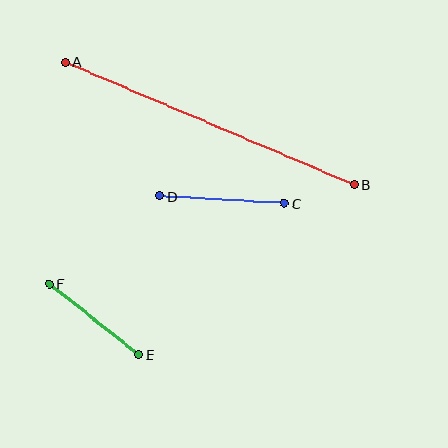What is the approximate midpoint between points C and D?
The midpoint is at approximately (222, 200) pixels.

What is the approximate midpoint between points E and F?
The midpoint is at approximately (94, 319) pixels.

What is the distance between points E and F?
The distance is approximately 113 pixels.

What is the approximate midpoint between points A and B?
The midpoint is at approximately (210, 124) pixels.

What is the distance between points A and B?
The distance is approximately 314 pixels.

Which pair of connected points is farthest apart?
Points A and B are farthest apart.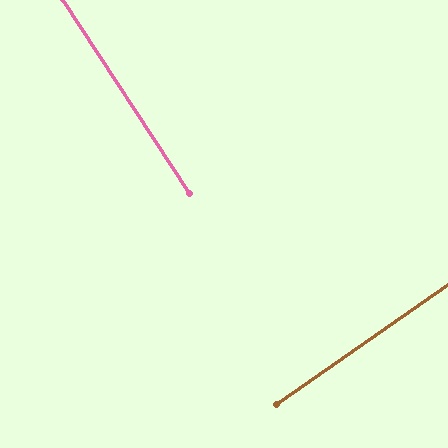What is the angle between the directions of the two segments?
Approximately 88 degrees.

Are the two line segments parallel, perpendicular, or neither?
Perpendicular — they meet at approximately 88°.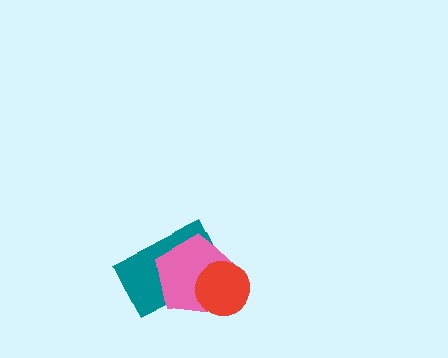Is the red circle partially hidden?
No, no other shape covers it.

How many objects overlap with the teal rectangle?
2 objects overlap with the teal rectangle.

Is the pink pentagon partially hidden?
Yes, it is partially covered by another shape.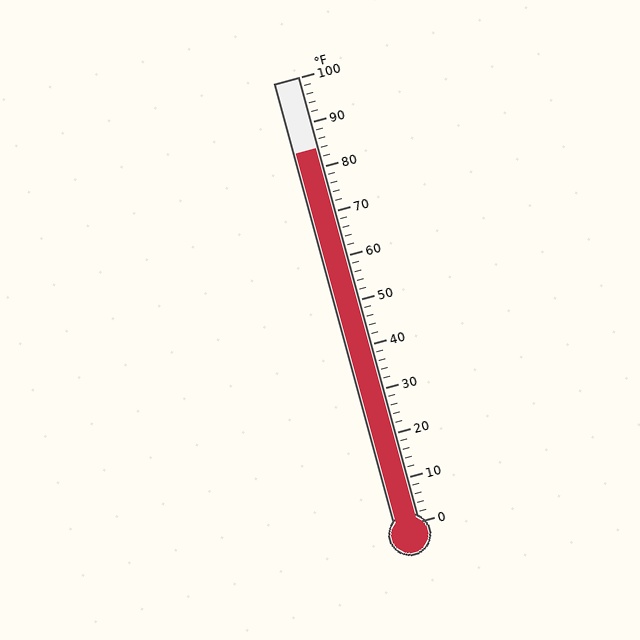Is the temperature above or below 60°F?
The temperature is above 60°F.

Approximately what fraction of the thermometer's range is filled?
The thermometer is filled to approximately 85% of its range.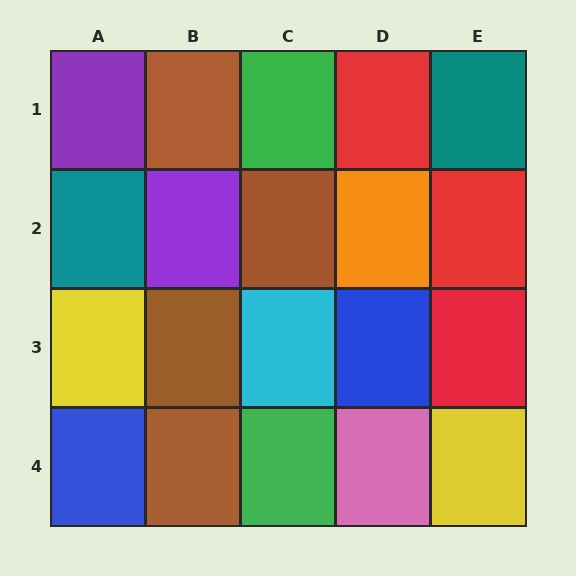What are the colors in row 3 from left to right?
Yellow, brown, cyan, blue, red.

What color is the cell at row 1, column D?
Red.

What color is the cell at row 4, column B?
Brown.